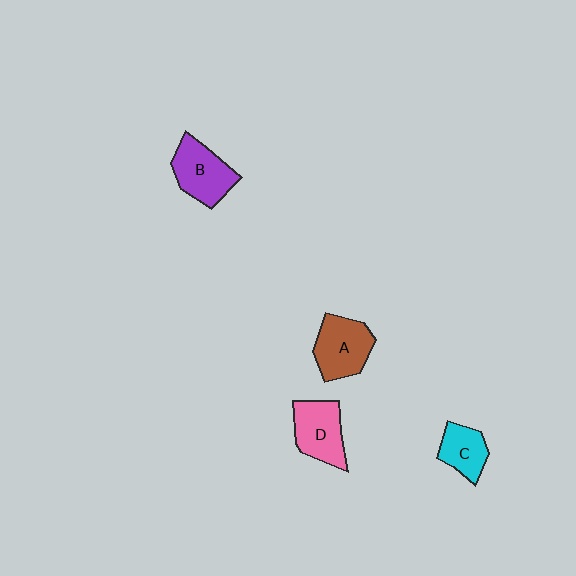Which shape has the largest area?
Shape A (brown).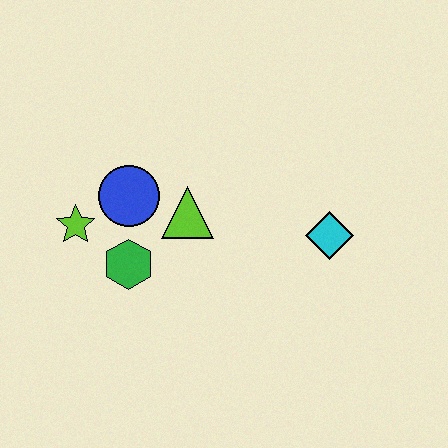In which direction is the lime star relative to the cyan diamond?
The lime star is to the left of the cyan diamond.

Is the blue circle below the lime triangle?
No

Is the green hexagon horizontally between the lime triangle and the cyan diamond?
No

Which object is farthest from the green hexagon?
The cyan diamond is farthest from the green hexagon.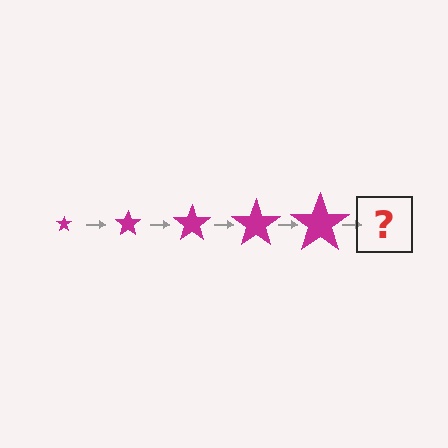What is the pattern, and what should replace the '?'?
The pattern is that the star gets progressively larger each step. The '?' should be a magenta star, larger than the previous one.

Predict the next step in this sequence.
The next step is a magenta star, larger than the previous one.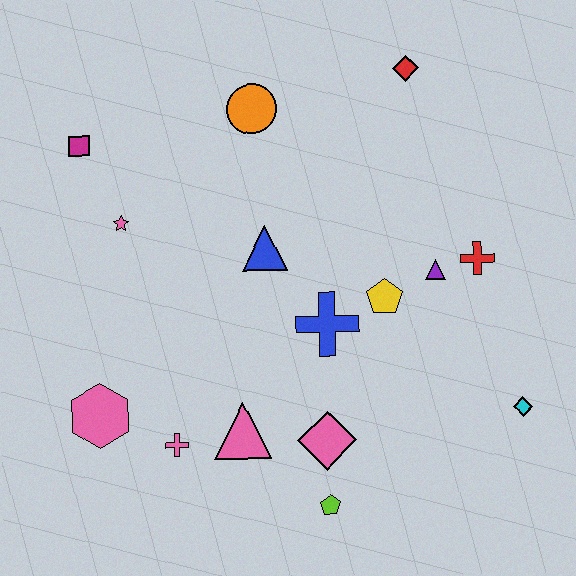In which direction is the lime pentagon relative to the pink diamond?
The lime pentagon is below the pink diamond.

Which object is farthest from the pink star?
The cyan diamond is farthest from the pink star.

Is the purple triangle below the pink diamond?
No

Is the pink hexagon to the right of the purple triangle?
No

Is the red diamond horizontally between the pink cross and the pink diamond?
No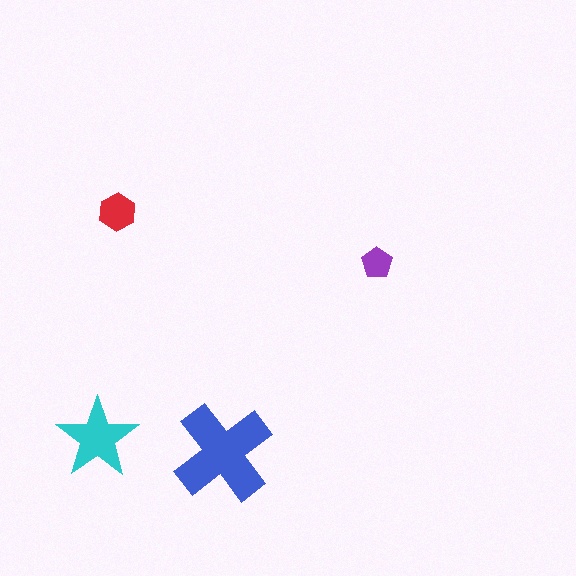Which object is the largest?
The blue cross.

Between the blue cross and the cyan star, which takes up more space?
The blue cross.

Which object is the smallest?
The purple pentagon.